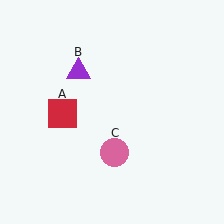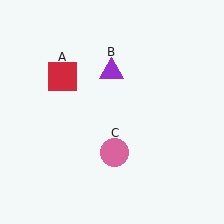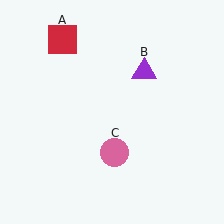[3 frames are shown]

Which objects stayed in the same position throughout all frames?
Pink circle (object C) remained stationary.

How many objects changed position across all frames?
2 objects changed position: red square (object A), purple triangle (object B).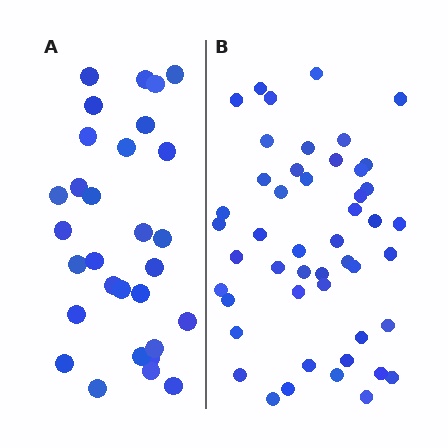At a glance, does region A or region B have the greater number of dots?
Region B (the right region) has more dots.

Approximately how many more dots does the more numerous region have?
Region B has approximately 20 more dots than region A.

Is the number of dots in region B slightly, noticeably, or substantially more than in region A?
Region B has substantially more. The ratio is roughly 1.6 to 1.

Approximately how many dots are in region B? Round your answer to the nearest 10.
About 50 dots. (The exact count is 48, which rounds to 50.)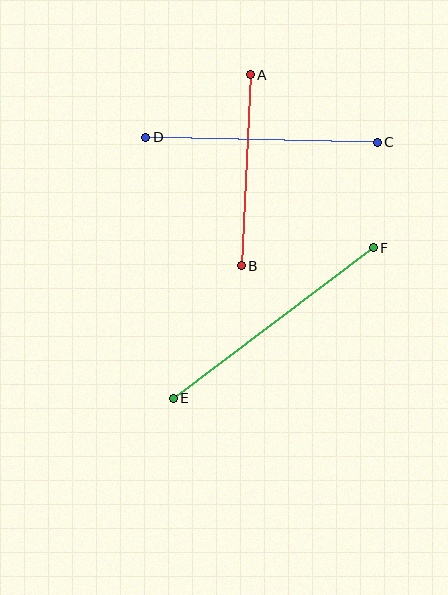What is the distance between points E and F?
The distance is approximately 250 pixels.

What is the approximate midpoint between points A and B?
The midpoint is at approximately (246, 170) pixels.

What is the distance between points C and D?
The distance is approximately 231 pixels.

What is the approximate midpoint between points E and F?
The midpoint is at approximately (273, 323) pixels.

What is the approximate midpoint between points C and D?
The midpoint is at approximately (261, 140) pixels.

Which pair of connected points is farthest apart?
Points E and F are farthest apart.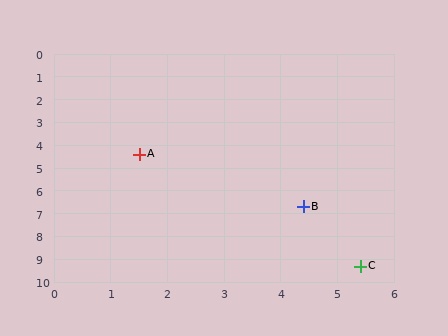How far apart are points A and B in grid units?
Points A and B are about 3.7 grid units apart.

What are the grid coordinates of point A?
Point A is at approximately (1.5, 4.4).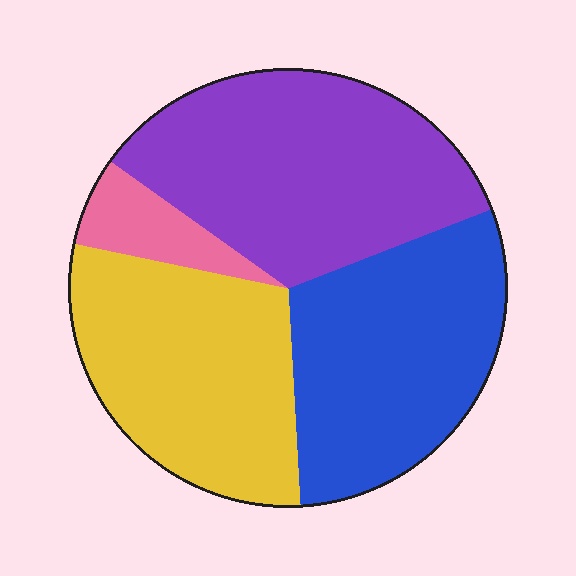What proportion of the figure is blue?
Blue covers around 30% of the figure.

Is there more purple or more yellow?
Purple.